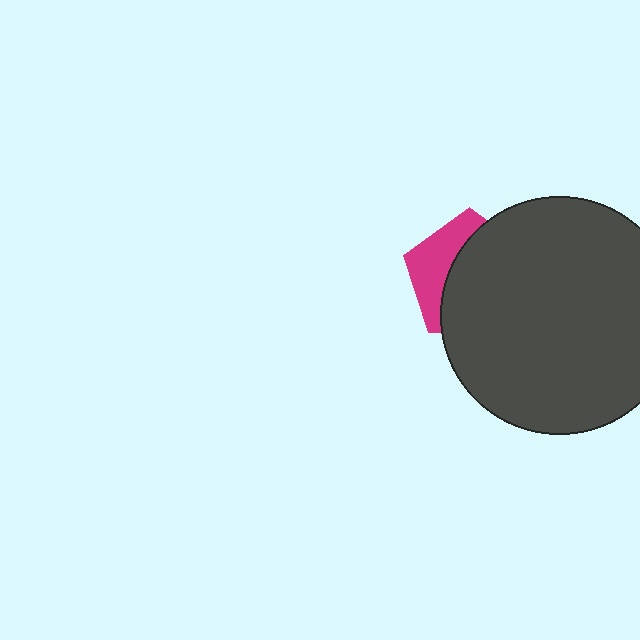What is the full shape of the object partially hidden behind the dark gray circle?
The partially hidden object is a magenta pentagon.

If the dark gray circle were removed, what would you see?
You would see the complete magenta pentagon.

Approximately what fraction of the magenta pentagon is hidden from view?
Roughly 66% of the magenta pentagon is hidden behind the dark gray circle.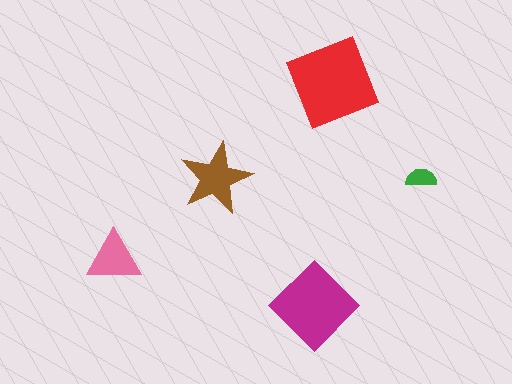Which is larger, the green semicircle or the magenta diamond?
The magenta diamond.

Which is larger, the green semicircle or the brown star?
The brown star.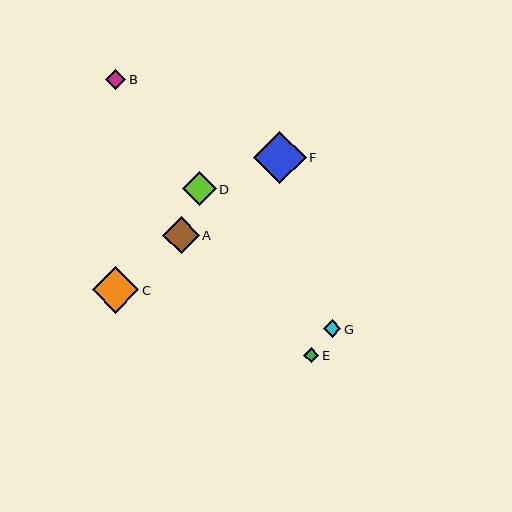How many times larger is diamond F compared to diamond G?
Diamond F is approximately 3.0 times the size of diamond G.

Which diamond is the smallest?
Diamond E is the smallest with a size of approximately 15 pixels.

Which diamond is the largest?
Diamond F is the largest with a size of approximately 52 pixels.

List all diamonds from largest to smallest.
From largest to smallest: F, C, A, D, B, G, E.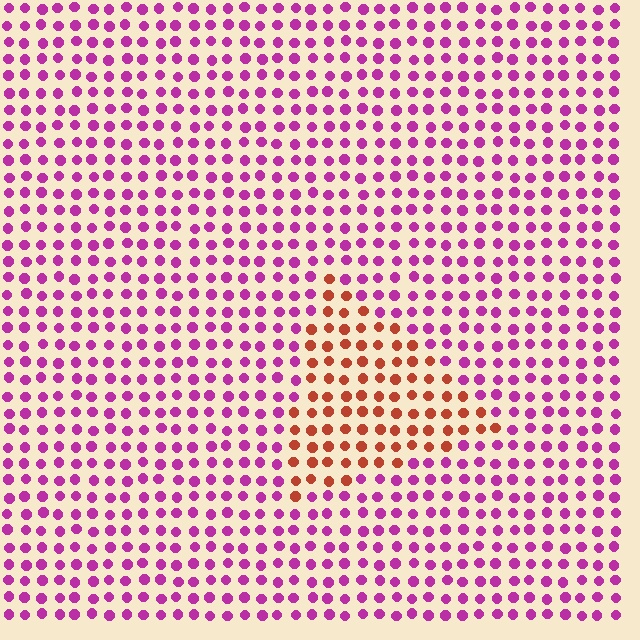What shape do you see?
I see a triangle.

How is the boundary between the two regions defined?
The boundary is defined purely by a slight shift in hue (about 59 degrees). Spacing, size, and orientation are identical on both sides.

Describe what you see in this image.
The image is filled with small magenta elements in a uniform arrangement. A triangle-shaped region is visible where the elements are tinted to a slightly different hue, forming a subtle color boundary.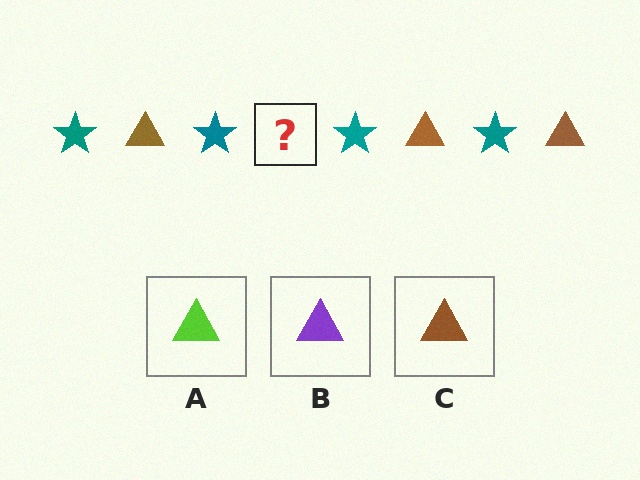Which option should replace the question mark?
Option C.